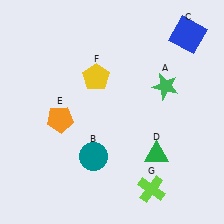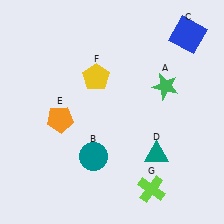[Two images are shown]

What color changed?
The triangle (D) changed from green in Image 1 to teal in Image 2.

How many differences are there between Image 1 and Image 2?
There is 1 difference between the two images.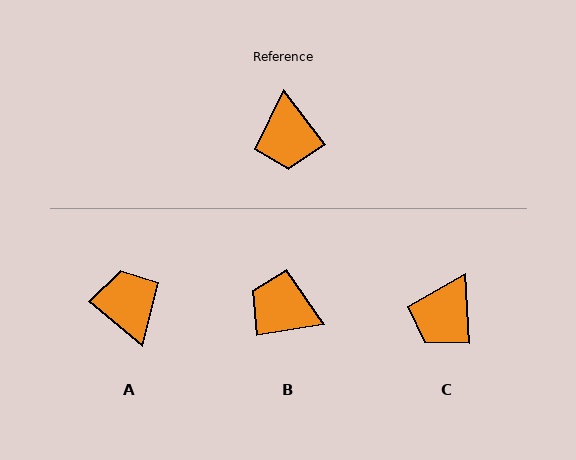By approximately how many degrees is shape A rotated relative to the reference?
Approximately 168 degrees clockwise.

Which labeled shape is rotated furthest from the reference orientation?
A, about 168 degrees away.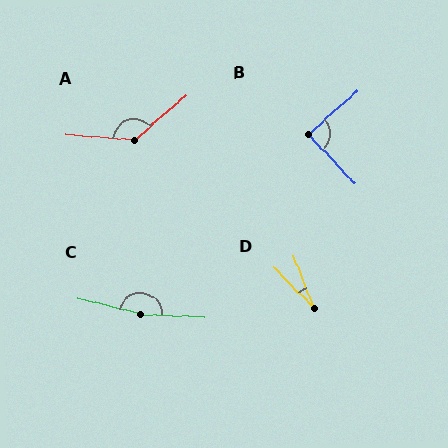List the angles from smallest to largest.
D (24°), B (89°), A (135°), C (169°).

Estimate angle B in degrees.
Approximately 89 degrees.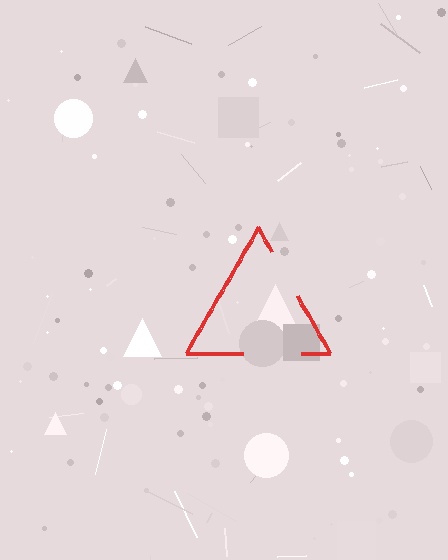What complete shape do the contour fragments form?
The contour fragments form a triangle.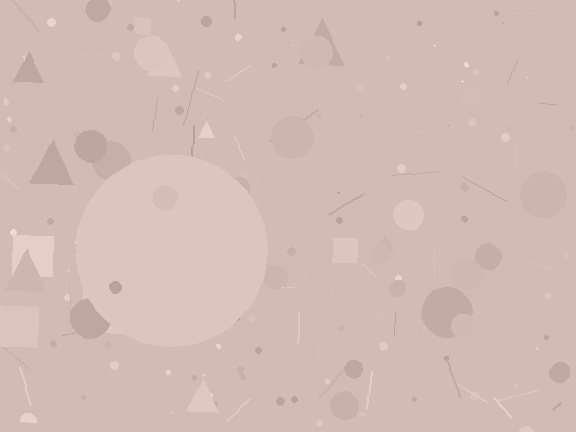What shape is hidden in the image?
A circle is hidden in the image.